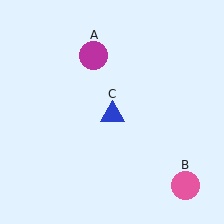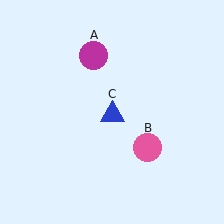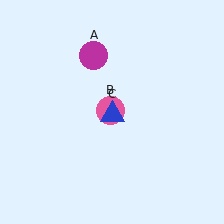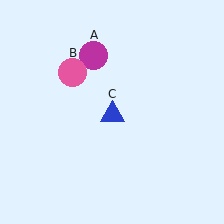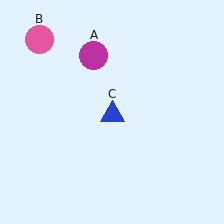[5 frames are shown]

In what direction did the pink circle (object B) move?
The pink circle (object B) moved up and to the left.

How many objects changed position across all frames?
1 object changed position: pink circle (object B).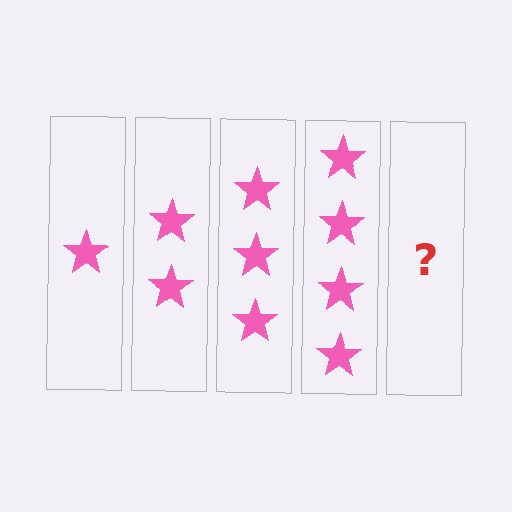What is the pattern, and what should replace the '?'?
The pattern is that each step adds one more star. The '?' should be 5 stars.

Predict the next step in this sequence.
The next step is 5 stars.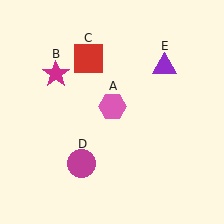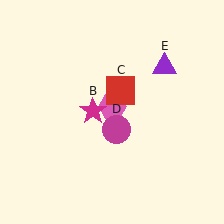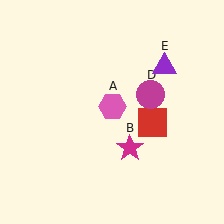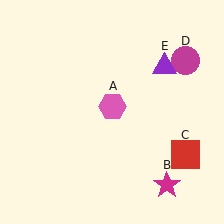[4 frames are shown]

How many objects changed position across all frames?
3 objects changed position: magenta star (object B), red square (object C), magenta circle (object D).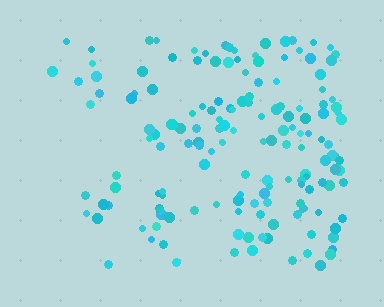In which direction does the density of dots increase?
From left to right, with the right side densest.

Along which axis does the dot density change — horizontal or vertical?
Horizontal.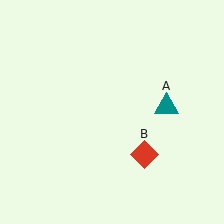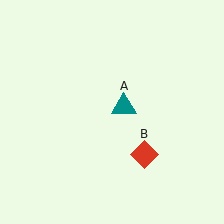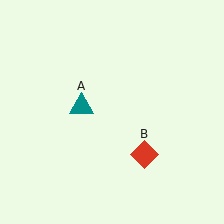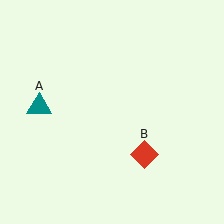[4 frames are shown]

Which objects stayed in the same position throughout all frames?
Red diamond (object B) remained stationary.